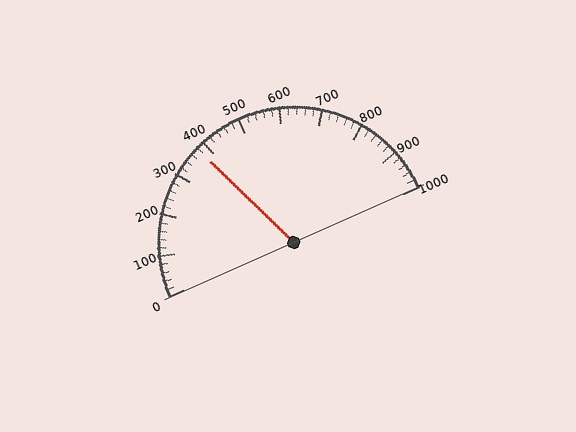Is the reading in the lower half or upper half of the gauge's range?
The reading is in the lower half of the range (0 to 1000).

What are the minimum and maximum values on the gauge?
The gauge ranges from 0 to 1000.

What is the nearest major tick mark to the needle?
The nearest major tick mark is 400.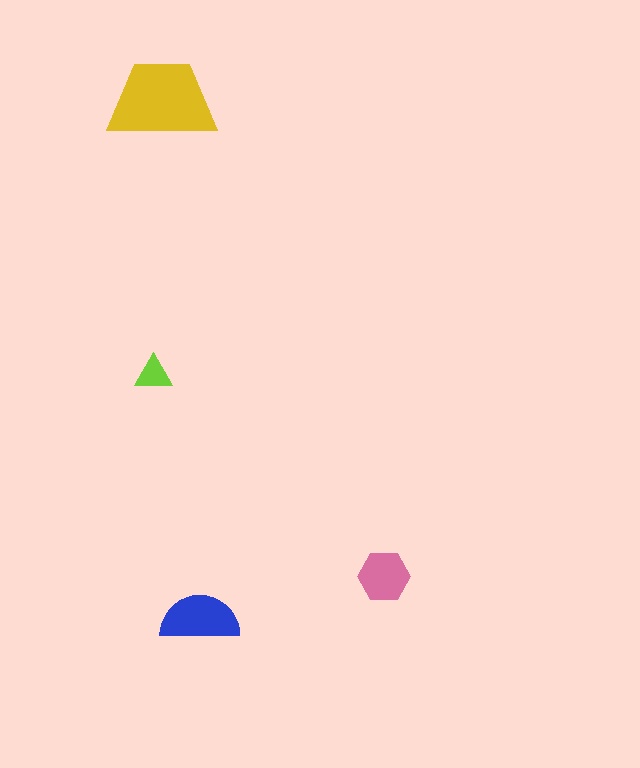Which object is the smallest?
The lime triangle.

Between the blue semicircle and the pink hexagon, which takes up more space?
The blue semicircle.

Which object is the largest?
The yellow trapezoid.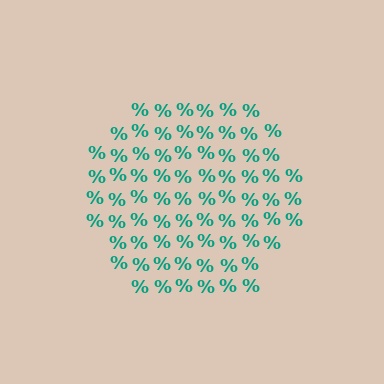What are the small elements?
The small elements are percent signs.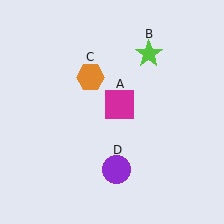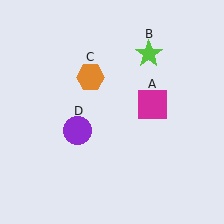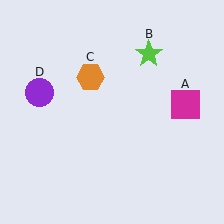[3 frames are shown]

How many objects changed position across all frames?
2 objects changed position: magenta square (object A), purple circle (object D).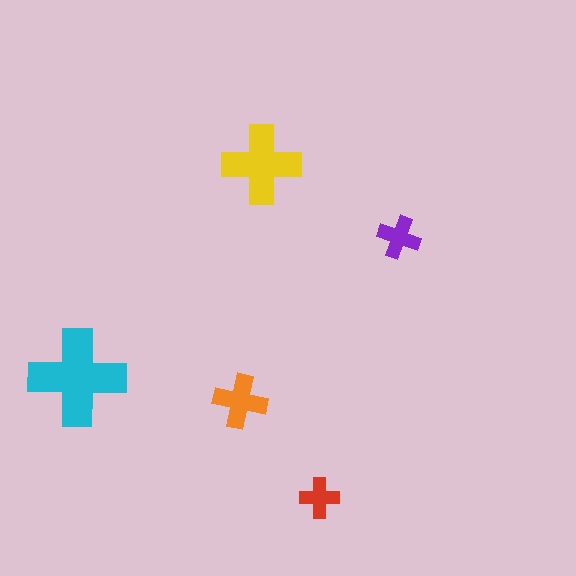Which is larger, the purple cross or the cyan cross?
The cyan one.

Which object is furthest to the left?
The cyan cross is leftmost.